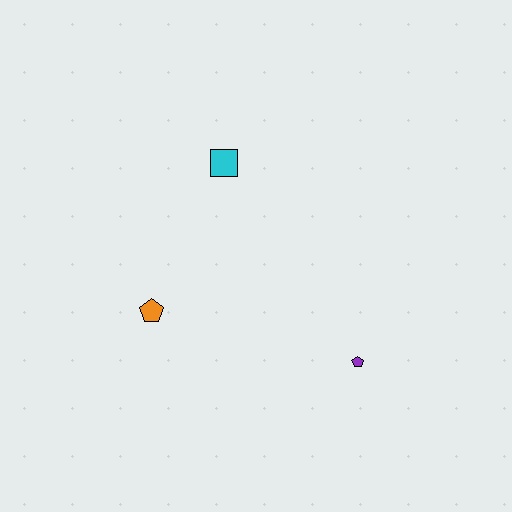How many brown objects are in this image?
There are no brown objects.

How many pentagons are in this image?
There are 2 pentagons.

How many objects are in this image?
There are 3 objects.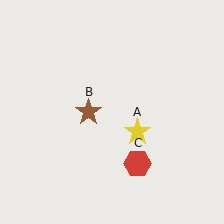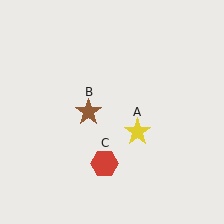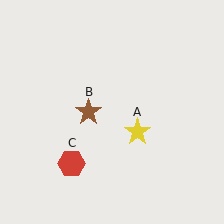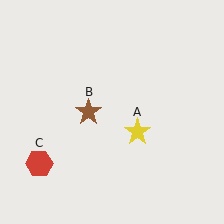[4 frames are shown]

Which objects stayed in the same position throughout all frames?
Yellow star (object A) and brown star (object B) remained stationary.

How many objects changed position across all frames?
1 object changed position: red hexagon (object C).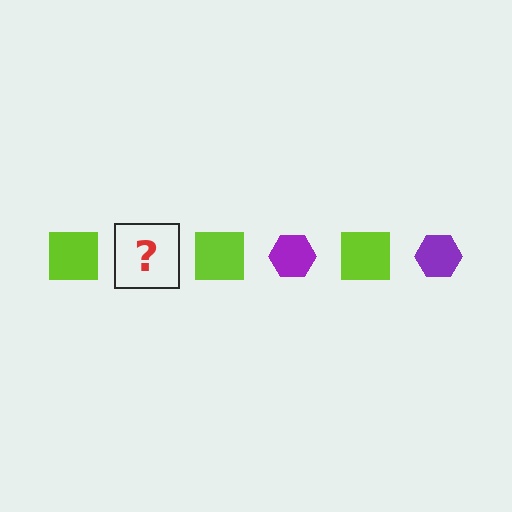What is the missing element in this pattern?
The missing element is a purple hexagon.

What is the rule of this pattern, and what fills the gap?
The rule is that the pattern alternates between lime square and purple hexagon. The gap should be filled with a purple hexagon.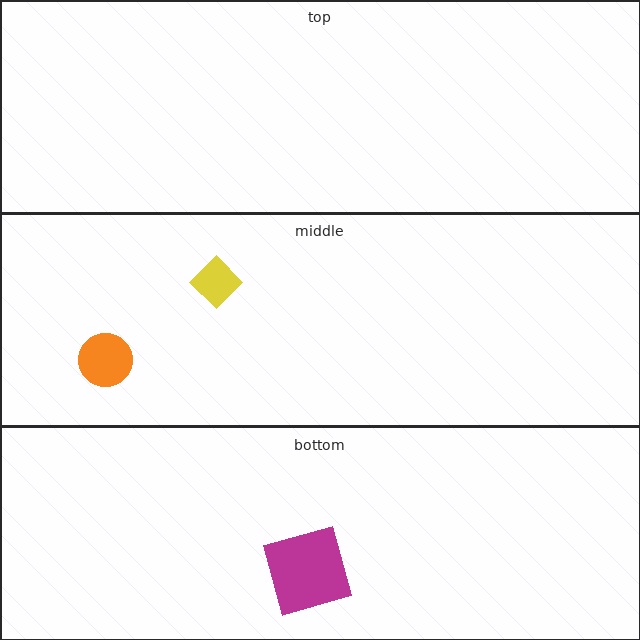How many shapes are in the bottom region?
1.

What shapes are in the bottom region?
The magenta square.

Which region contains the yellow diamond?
The middle region.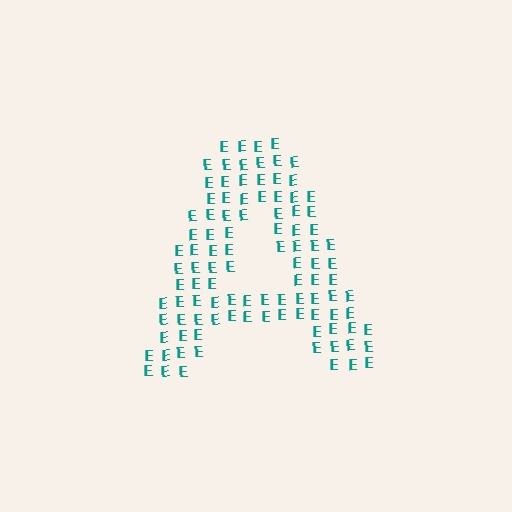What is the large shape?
The large shape is the letter A.